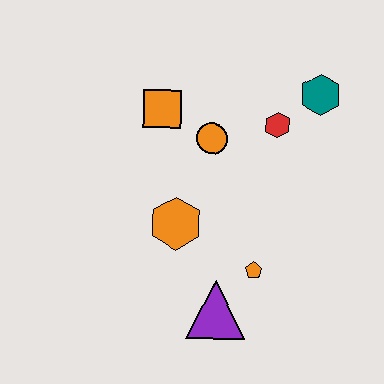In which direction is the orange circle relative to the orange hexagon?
The orange circle is above the orange hexagon.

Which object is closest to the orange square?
The orange circle is closest to the orange square.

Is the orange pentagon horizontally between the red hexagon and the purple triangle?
Yes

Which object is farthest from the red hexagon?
The purple triangle is farthest from the red hexagon.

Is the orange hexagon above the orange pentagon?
Yes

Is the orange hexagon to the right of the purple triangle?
No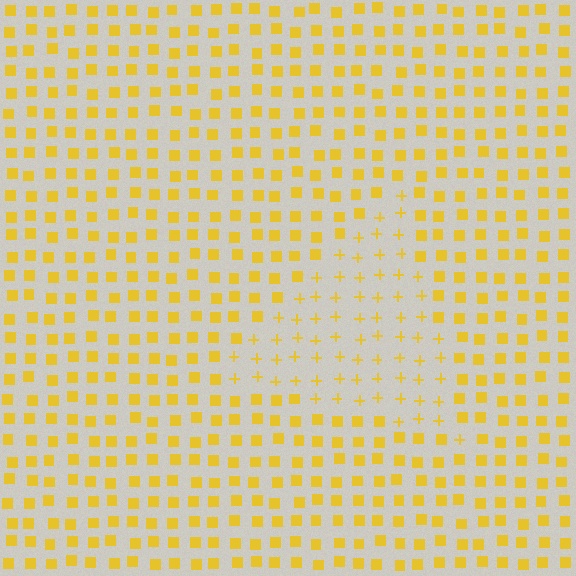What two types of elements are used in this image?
The image uses plus signs inside the triangle region and squares outside it.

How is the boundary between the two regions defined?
The boundary is defined by a change in element shape: plus signs inside vs. squares outside. All elements share the same color and spacing.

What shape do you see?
I see a triangle.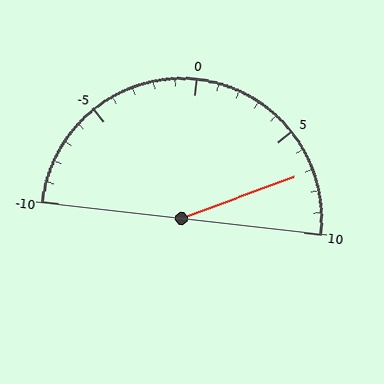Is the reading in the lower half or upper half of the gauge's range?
The reading is in the upper half of the range (-10 to 10).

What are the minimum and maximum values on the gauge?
The gauge ranges from -10 to 10.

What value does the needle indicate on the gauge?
The needle indicates approximately 7.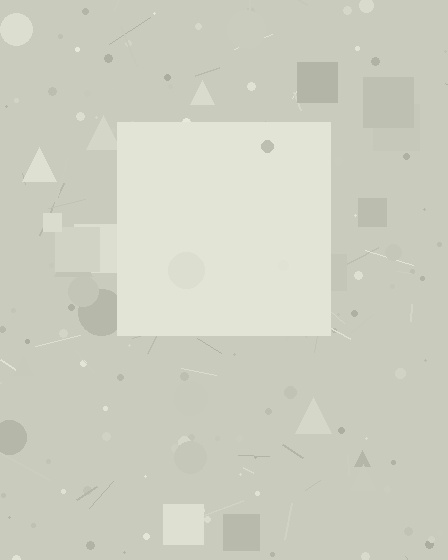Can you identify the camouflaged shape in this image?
The camouflaged shape is a square.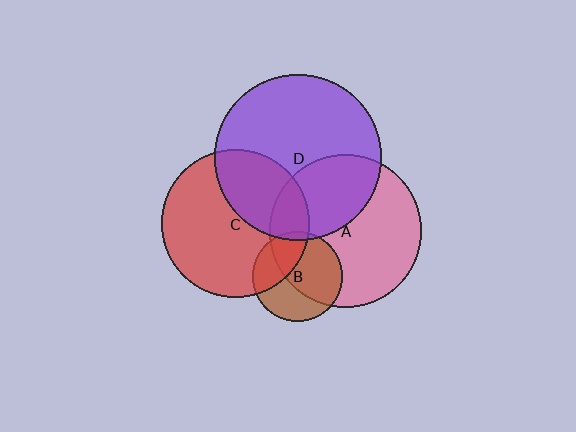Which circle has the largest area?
Circle D (purple).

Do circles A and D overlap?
Yes.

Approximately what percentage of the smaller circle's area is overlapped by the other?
Approximately 35%.